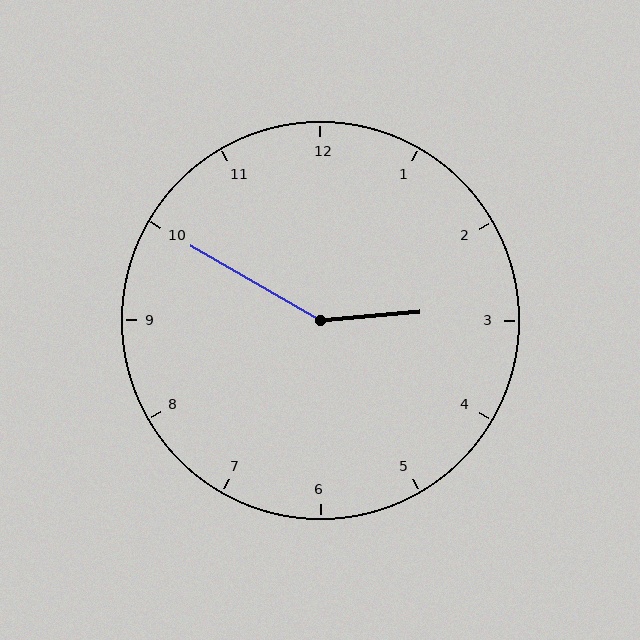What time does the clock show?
2:50.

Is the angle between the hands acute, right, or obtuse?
It is obtuse.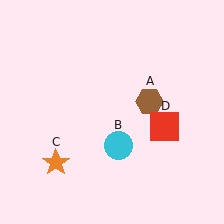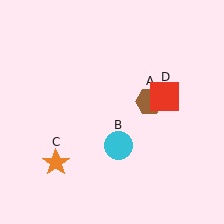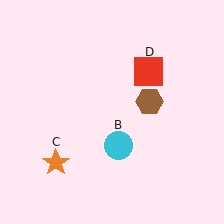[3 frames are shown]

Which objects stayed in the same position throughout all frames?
Brown hexagon (object A) and cyan circle (object B) and orange star (object C) remained stationary.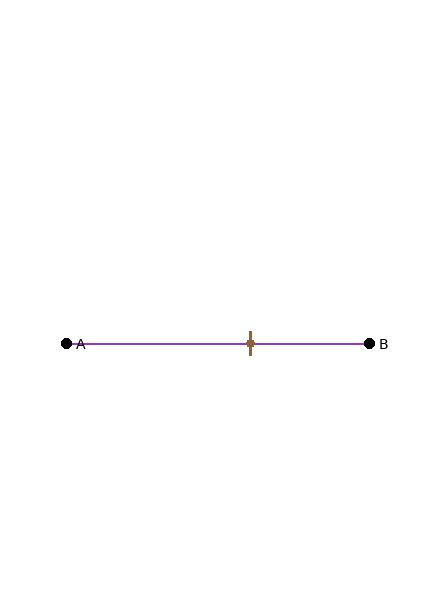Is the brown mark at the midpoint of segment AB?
No, the mark is at about 60% from A, not at the 50% midpoint.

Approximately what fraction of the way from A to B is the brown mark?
The brown mark is approximately 60% of the way from A to B.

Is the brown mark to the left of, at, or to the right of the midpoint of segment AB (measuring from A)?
The brown mark is to the right of the midpoint of segment AB.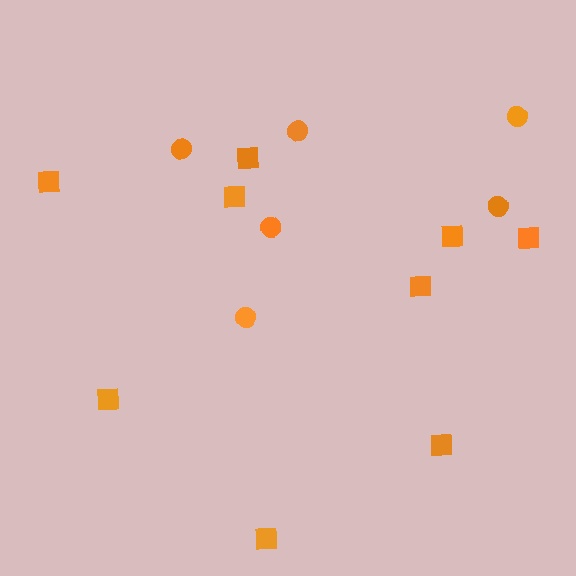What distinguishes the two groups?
There are 2 groups: one group of squares (9) and one group of circles (6).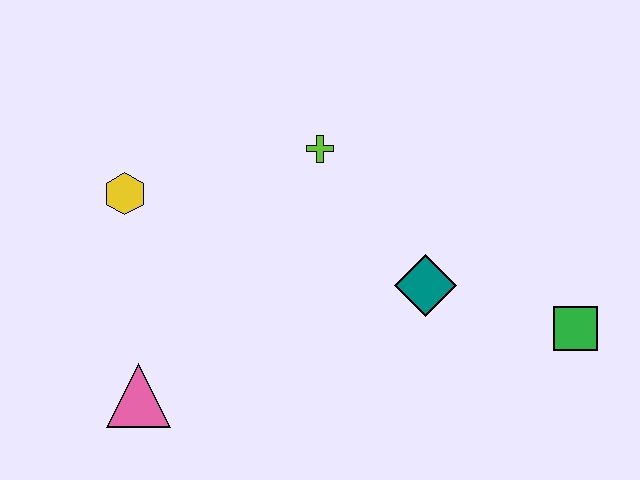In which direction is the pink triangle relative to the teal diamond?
The pink triangle is to the left of the teal diamond.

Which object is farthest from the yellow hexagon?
The green square is farthest from the yellow hexagon.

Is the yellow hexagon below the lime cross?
Yes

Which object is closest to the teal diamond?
The green square is closest to the teal diamond.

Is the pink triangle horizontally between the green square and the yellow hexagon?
Yes